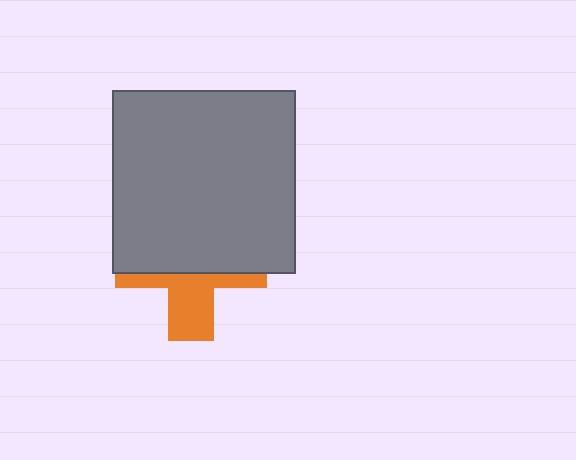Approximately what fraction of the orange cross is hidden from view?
Roughly 61% of the orange cross is hidden behind the gray square.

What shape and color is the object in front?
The object in front is a gray square.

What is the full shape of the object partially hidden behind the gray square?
The partially hidden object is an orange cross.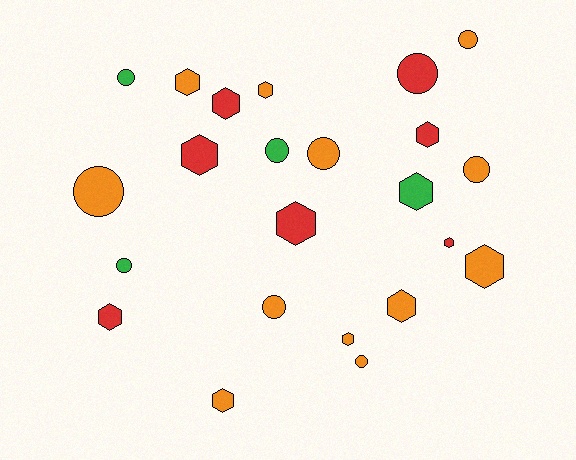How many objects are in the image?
There are 23 objects.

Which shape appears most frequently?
Hexagon, with 13 objects.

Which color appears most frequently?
Orange, with 12 objects.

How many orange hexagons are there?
There are 6 orange hexagons.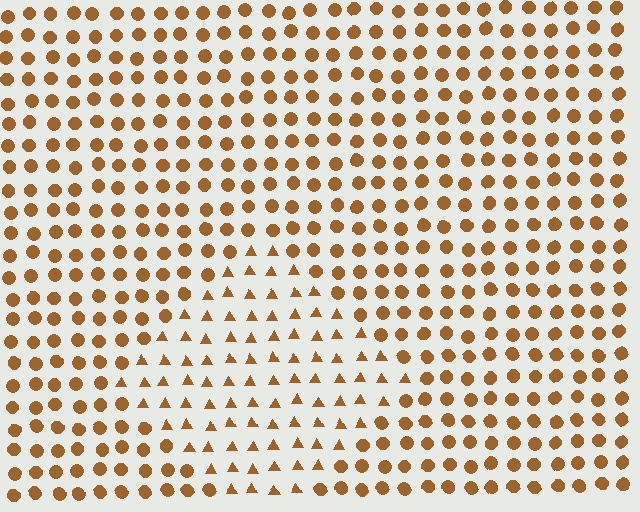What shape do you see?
I see a diamond.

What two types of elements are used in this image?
The image uses triangles inside the diamond region and circles outside it.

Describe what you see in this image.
The image is filled with small brown elements arranged in a uniform grid. A diamond-shaped region contains triangles, while the surrounding area contains circles. The boundary is defined purely by the change in element shape.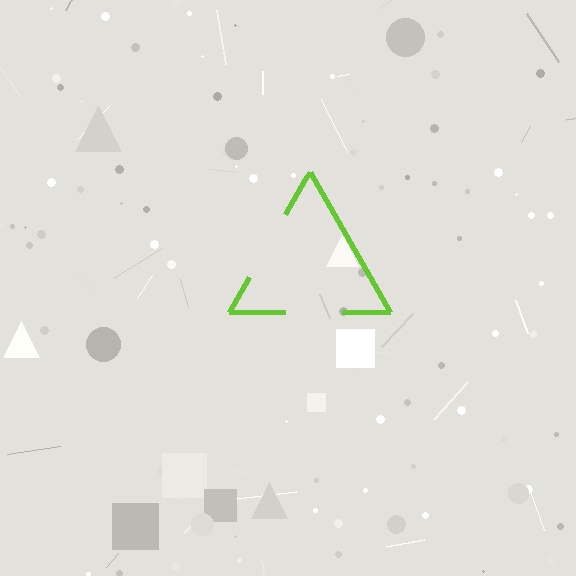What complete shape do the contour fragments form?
The contour fragments form a triangle.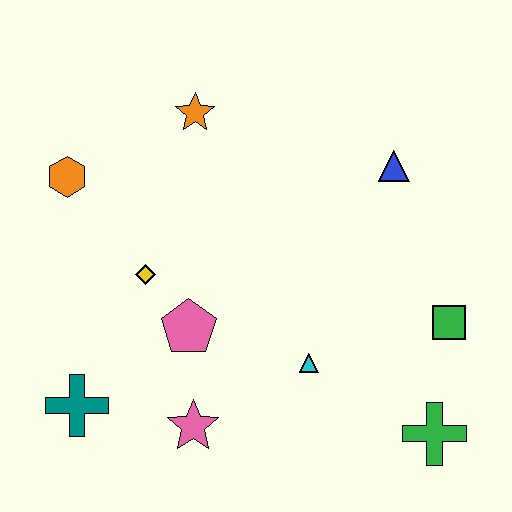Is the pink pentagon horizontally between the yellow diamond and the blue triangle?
Yes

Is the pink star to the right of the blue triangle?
No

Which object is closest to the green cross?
The green square is closest to the green cross.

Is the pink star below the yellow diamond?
Yes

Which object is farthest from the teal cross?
The blue triangle is farthest from the teal cross.